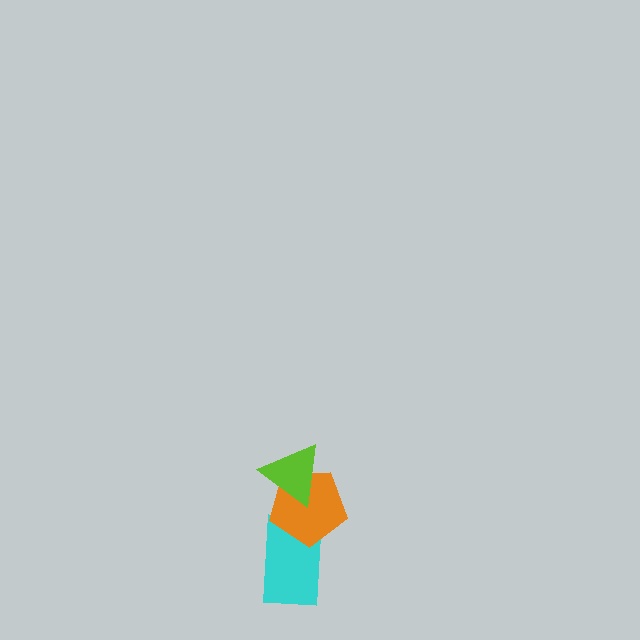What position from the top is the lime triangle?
The lime triangle is 1st from the top.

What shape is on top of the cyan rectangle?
The orange pentagon is on top of the cyan rectangle.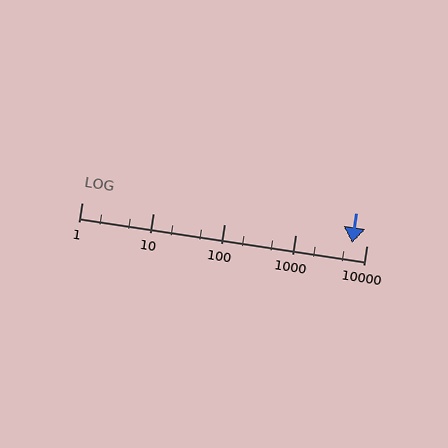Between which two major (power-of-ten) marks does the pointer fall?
The pointer is between 1000 and 10000.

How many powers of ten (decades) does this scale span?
The scale spans 4 decades, from 1 to 10000.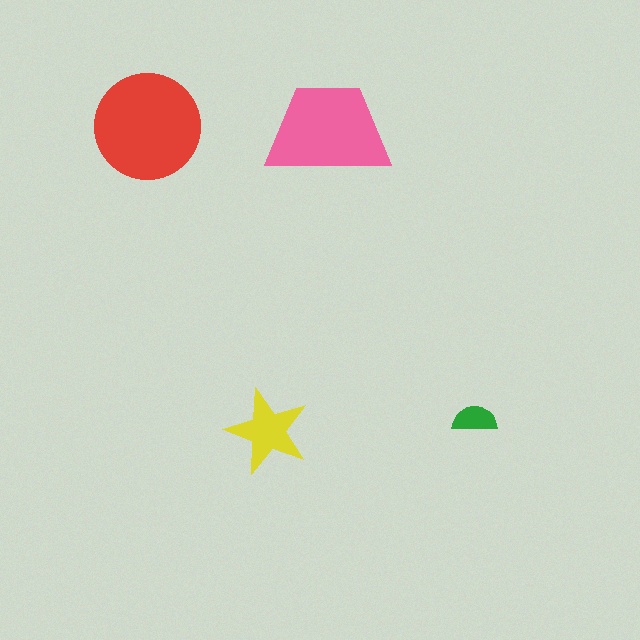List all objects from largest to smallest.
The red circle, the pink trapezoid, the yellow star, the green semicircle.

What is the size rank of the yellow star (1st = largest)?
3rd.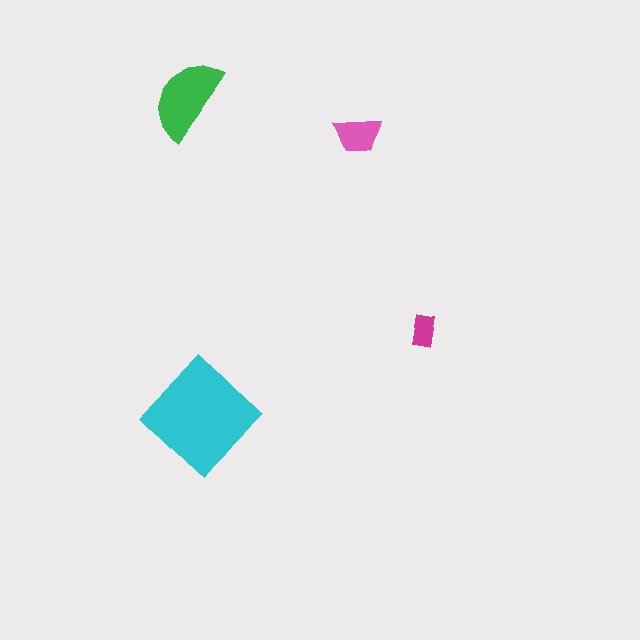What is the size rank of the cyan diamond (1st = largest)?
1st.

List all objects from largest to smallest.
The cyan diamond, the green semicircle, the pink trapezoid, the magenta rectangle.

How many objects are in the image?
There are 4 objects in the image.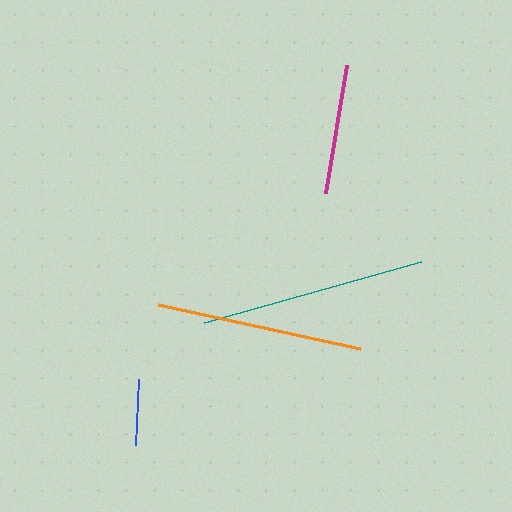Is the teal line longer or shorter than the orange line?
The teal line is longer than the orange line.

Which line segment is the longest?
The teal line is the longest at approximately 226 pixels.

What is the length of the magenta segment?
The magenta segment is approximately 130 pixels long.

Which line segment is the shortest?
The blue line is the shortest at approximately 65 pixels.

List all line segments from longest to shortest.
From longest to shortest: teal, orange, magenta, blue.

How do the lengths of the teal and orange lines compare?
The teal and orange lines are approximately the same length.